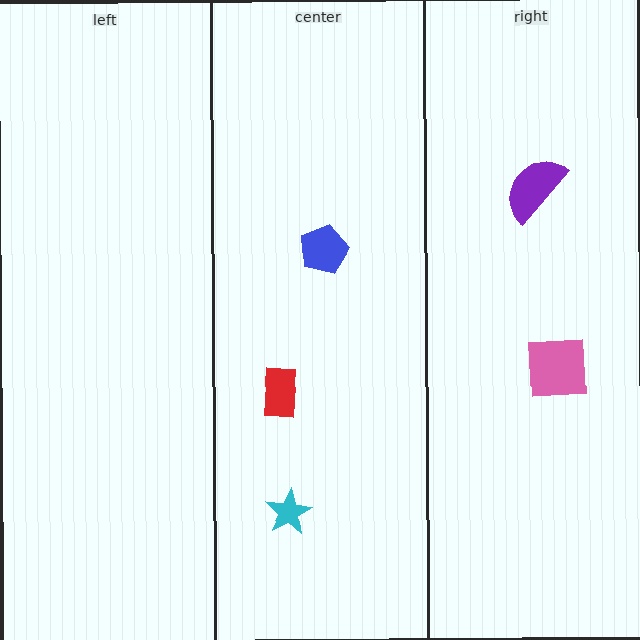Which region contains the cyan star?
The center region.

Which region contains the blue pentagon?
The center region.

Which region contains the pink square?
The right region.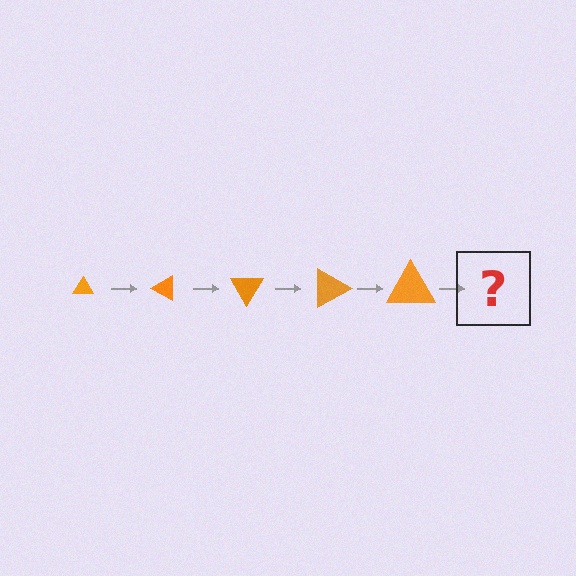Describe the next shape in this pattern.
It should be a triangle, larger than the previous one and rotated 150 degrees from the start.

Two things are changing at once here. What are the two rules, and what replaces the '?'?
The two rules are that the triangle grows larger each step and it rotates 30 degrees each step. The '?' should be a triangle, larger than the previous one and rotated 150 degrees from the start.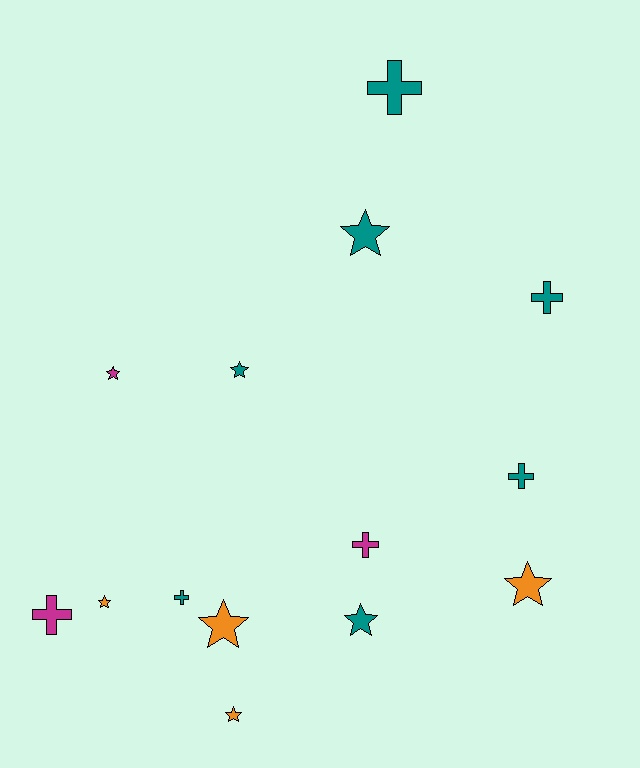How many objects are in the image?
There are 14 objects.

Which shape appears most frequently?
Star, with 8 objects.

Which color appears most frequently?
Teal, with 7 objects.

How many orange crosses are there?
There are no orange crosses.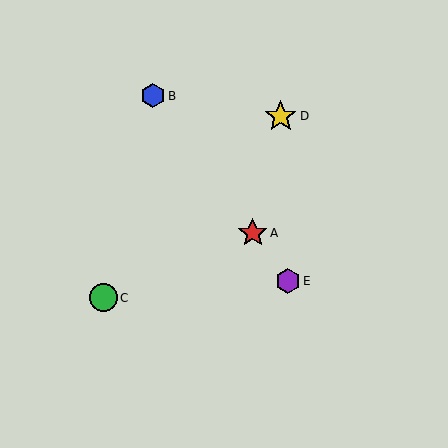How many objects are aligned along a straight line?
3 objects (A, B, E) are aligned along a straight line.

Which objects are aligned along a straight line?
Objects A, B, E are aligned along a straight line.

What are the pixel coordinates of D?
Object D is at (281, 116).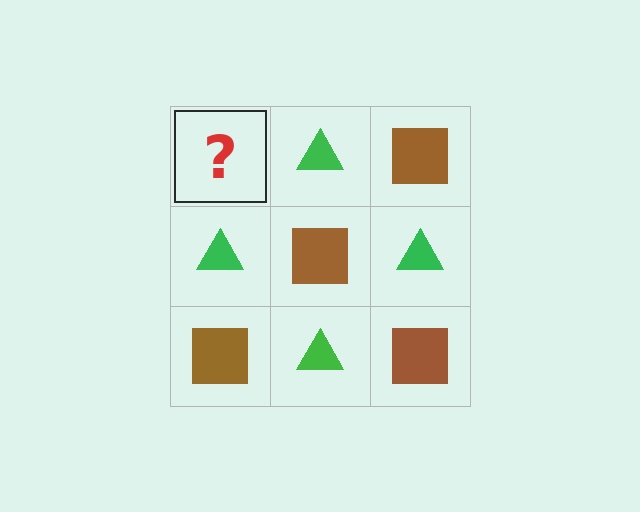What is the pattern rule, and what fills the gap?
The rule is that it alternates brown square and green triangle in a checkerboard pattern. The gap should be filled with a brown square.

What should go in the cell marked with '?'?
The missing cell should contain a brown square.